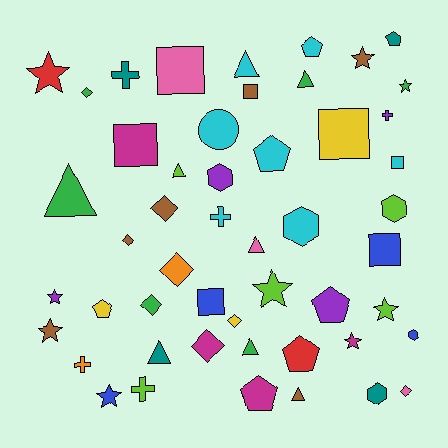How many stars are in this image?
There are 9 stars.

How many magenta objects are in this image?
There are 4 magenta objects.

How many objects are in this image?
There are 50 objects.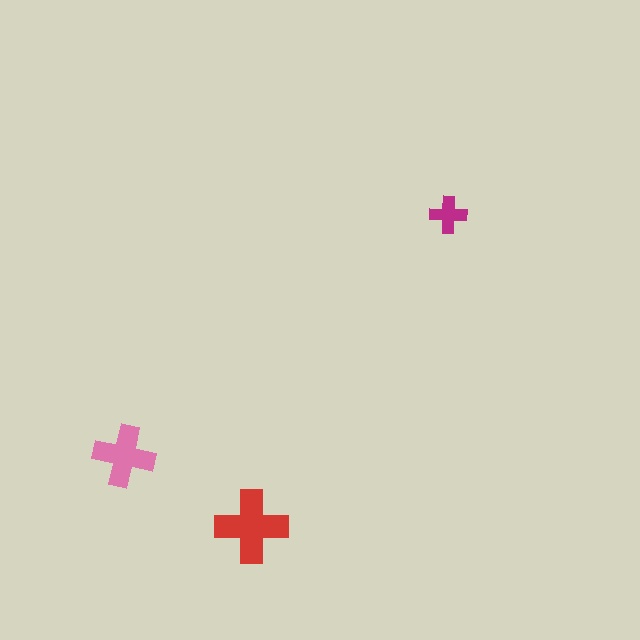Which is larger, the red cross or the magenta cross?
The red one.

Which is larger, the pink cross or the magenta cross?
The pink one.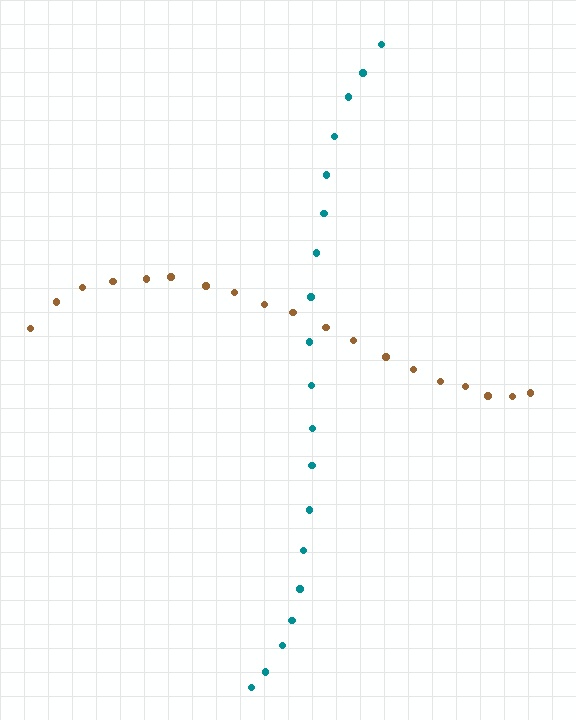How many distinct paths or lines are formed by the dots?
There are 2 distinct paths.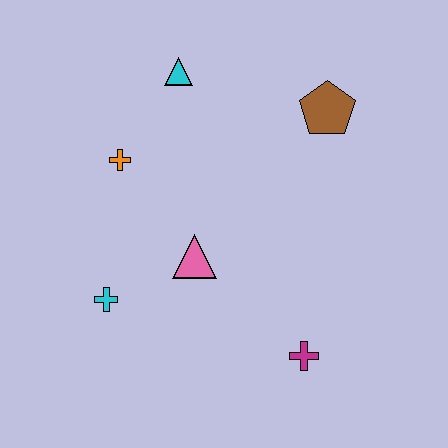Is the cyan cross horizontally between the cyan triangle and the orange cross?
No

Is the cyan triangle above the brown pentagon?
Yes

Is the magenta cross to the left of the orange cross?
No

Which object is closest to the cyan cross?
The pink triangle is closest to the cyan cross.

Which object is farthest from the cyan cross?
The brown pentagon is farthest from the cyan cross.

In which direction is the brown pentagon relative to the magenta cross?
The brown pentagon is above the magenta cross.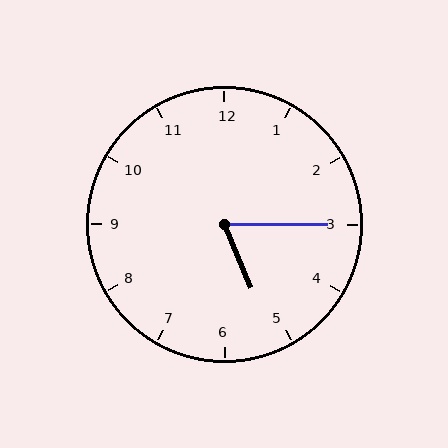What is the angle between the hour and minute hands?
Approximately 68 degrees.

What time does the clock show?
5:15.